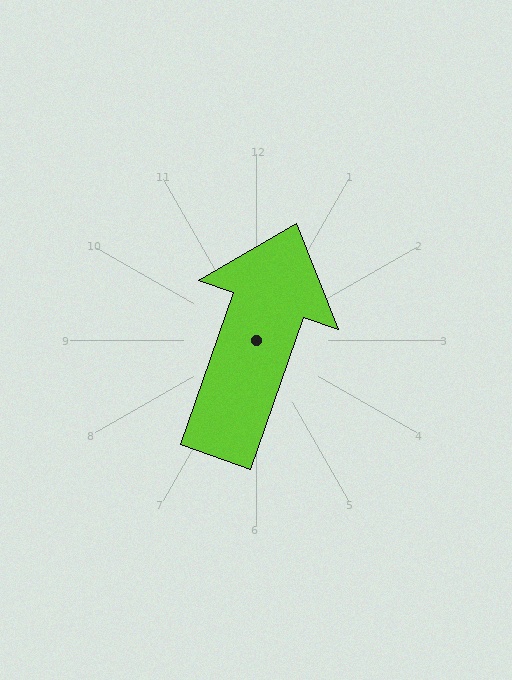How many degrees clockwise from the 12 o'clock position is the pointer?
Approximately 19 degrees.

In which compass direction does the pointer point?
North.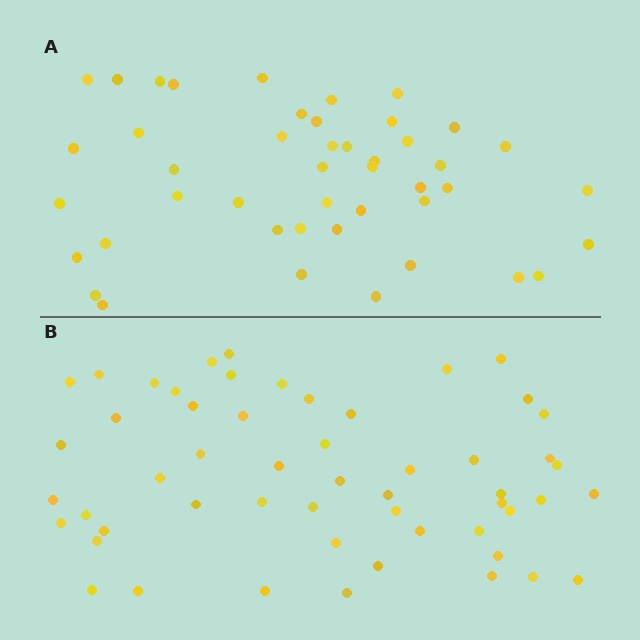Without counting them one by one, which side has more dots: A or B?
Region B (the bottom region) has more dots.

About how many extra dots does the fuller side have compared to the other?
Region B has roughly 8 or so more dots than region A.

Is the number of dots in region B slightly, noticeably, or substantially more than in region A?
Region B has only slightly more — the two regions are fairly close. The ratio is roughly 1.2 to 1.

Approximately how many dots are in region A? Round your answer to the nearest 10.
About 40 dots. (The exact count is 45, which rounds to 40.)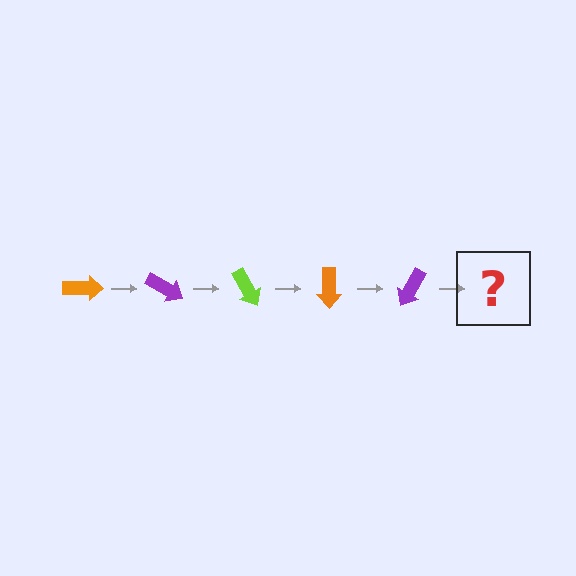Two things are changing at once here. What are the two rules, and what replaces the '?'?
The two rules are that it rotates 30 degrees each step and the color cycles through orange, purple, and lime. The '?' should be a lime arrow, rotated 150 degrees from the start.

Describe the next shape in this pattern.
It should be a lime arrow, rotated 150 degrees from the start.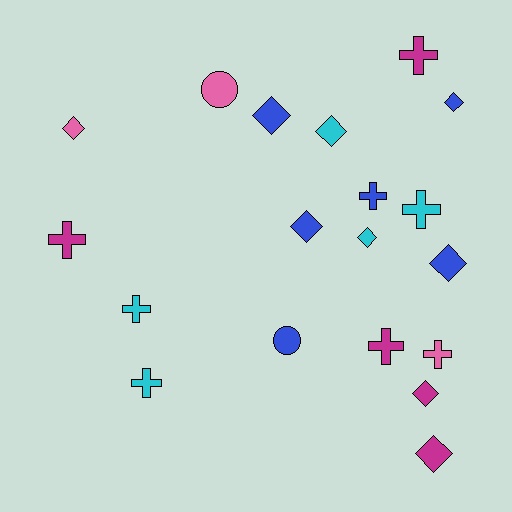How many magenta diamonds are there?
There are 2 magenta diamonds.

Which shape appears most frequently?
Diamond, with 9 objects.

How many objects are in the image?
There are 19 objects.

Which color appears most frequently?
Blue, with 6 objects.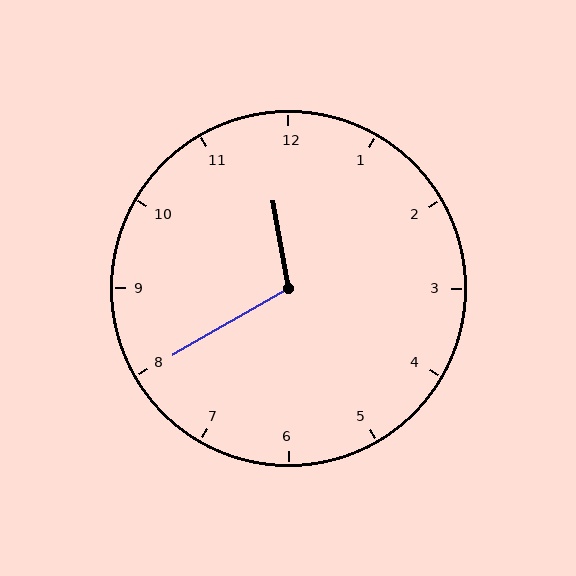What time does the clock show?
11:40.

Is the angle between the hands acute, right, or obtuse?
It is obtuse.